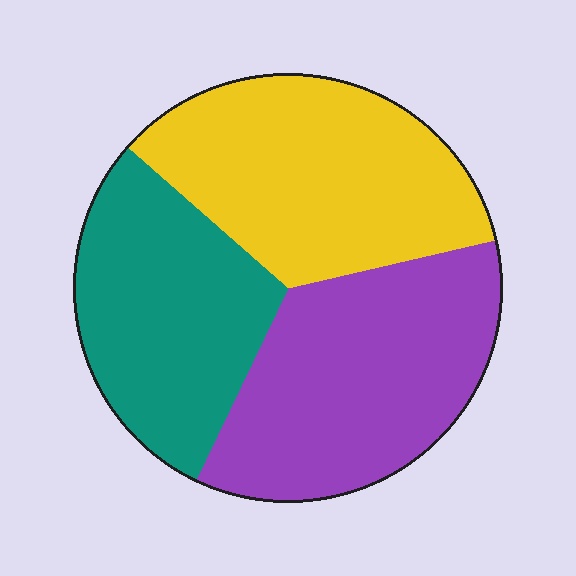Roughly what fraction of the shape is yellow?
Yellow takes up about one third (1/3) of the shape.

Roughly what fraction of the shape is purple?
Purple covers about 35% of the shape.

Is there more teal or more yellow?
Yellow.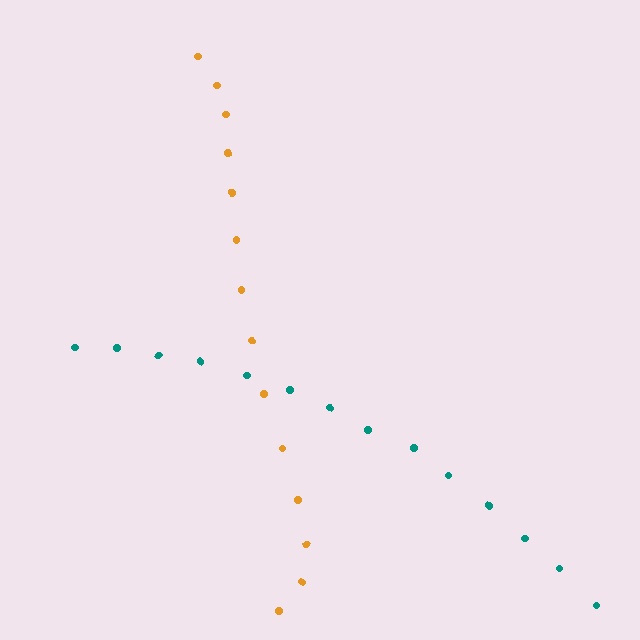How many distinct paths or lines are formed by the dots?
There are 2 distinct paths.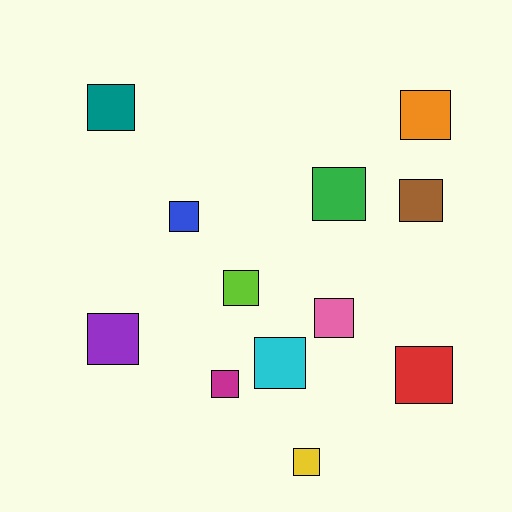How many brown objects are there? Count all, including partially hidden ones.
There is 1 brown object.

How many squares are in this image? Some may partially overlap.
There are 12 squares.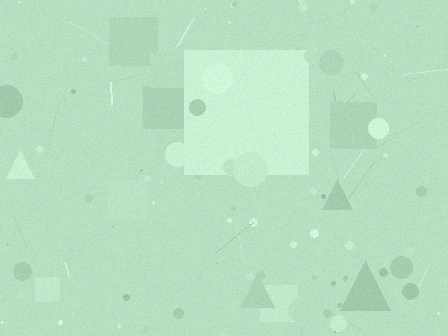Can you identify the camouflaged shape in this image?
The camouflaged shape is a square.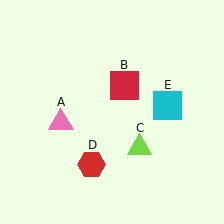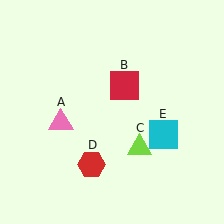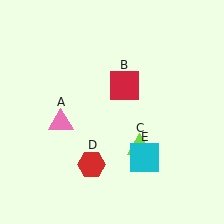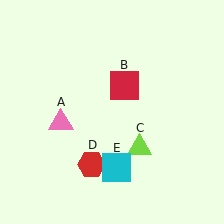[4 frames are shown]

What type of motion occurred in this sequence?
The cyan square (object E) rotated clockwise around the center of the scene.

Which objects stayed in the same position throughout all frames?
Pink triangle (object A) and red square (object B) and lime triangle (object C) and red hexagon (object D) remained stationary.